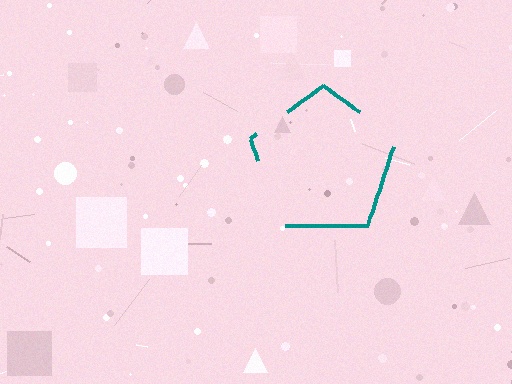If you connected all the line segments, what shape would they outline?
They would outline a pentagon.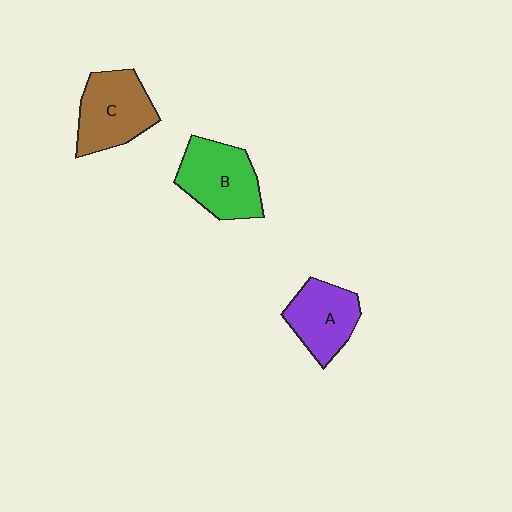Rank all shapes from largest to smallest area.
From largest to smallest: B (green), C (brown), A (purple).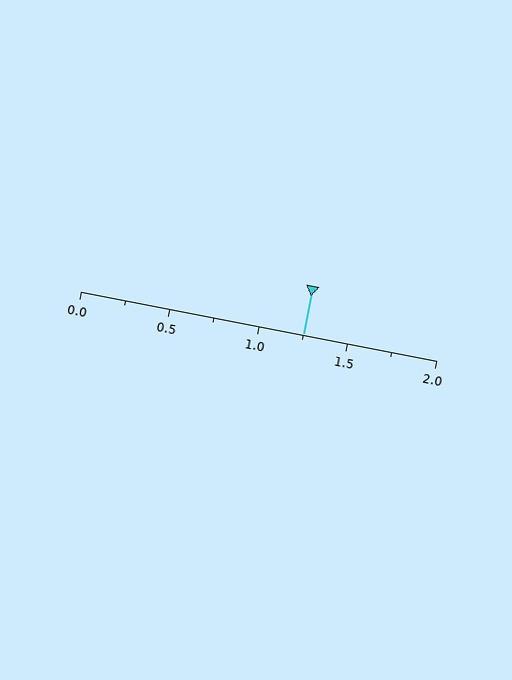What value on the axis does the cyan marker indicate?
The marker indicates approximately 1.25.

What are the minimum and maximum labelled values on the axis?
The axis runs from 0.0 to 2.0.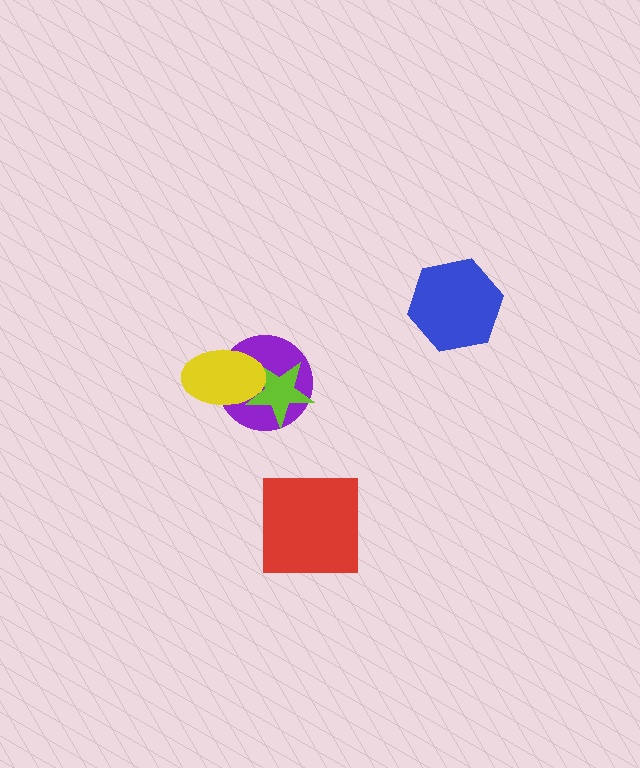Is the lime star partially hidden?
Yes, it is partially covered by another shape.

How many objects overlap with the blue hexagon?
0 objects overlap with the blue hexagon.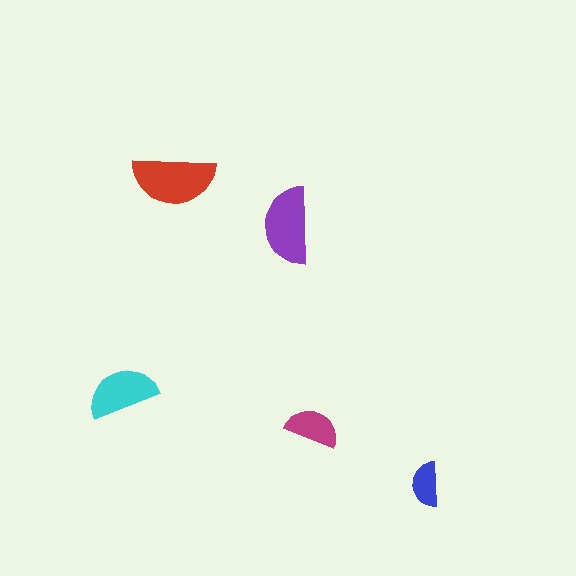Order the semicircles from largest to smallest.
the red one, the purple one, the cyan one, the magenta one, the blue one.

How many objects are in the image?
There are 5 objects in the image.